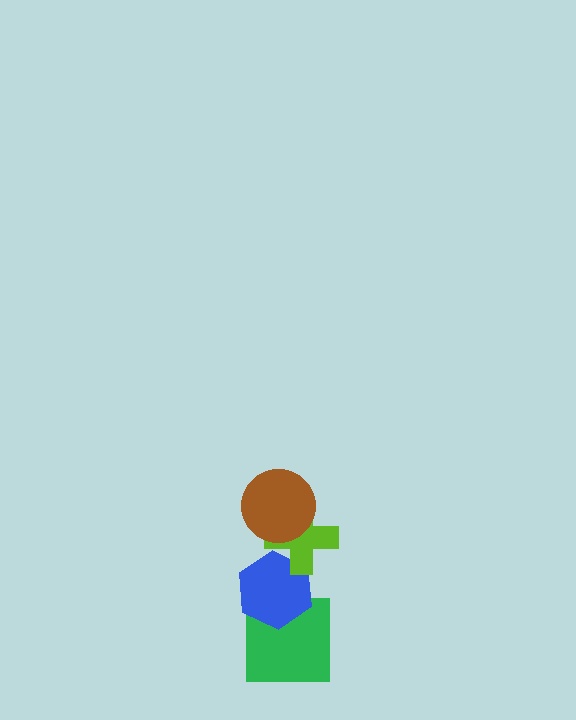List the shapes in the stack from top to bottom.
From top to bottom: the brown circle, the lime cross, the blue hexagon, the green square.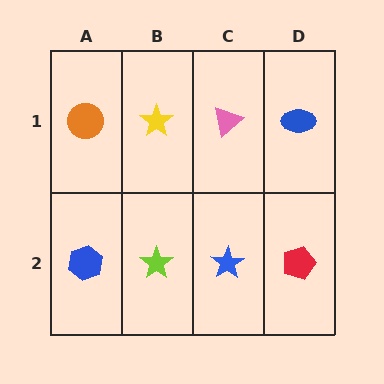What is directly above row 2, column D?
A blue ellipse.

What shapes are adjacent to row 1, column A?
A blue hexagon (row 2, column A), a yellow star (row 1, column B).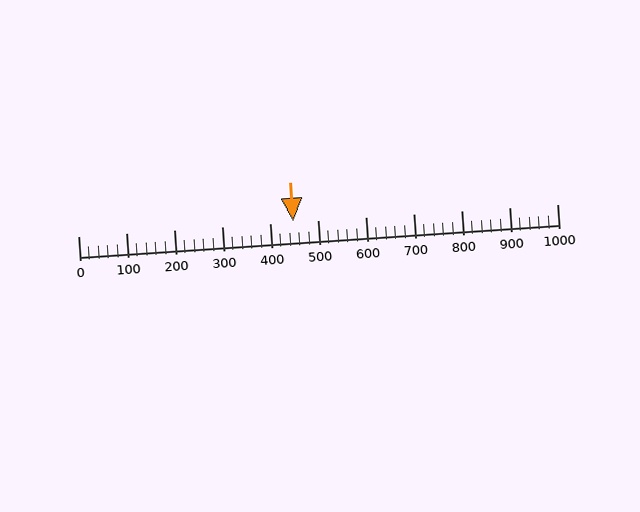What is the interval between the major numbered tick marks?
The major tick marks are spaced 100 units apart.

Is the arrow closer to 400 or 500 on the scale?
The arrow is closer to 400.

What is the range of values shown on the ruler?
The ruler shows values from 0 to 1000.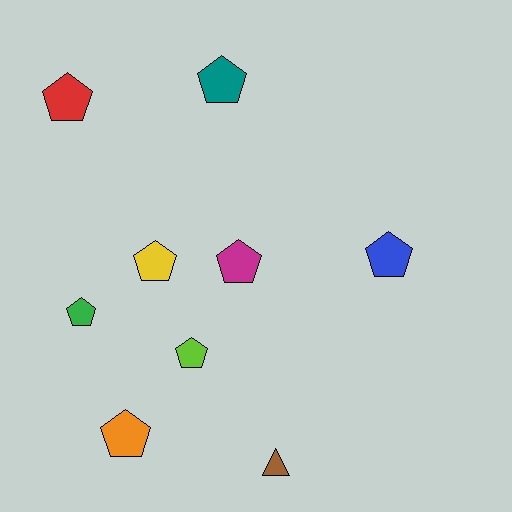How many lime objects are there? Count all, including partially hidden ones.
There is 1 lime object.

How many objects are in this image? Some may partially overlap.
There are 9 objects.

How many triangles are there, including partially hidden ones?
There is 1 triangle.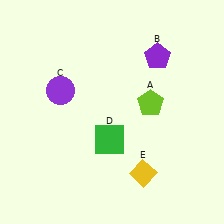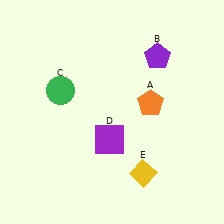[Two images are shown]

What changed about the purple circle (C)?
In Image 1, C is purple. In Image 2, it changed to green.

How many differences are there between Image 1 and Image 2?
There are 3 differences between the two images.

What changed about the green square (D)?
In Image 1, D is green. In Image 2, it changed to purple.